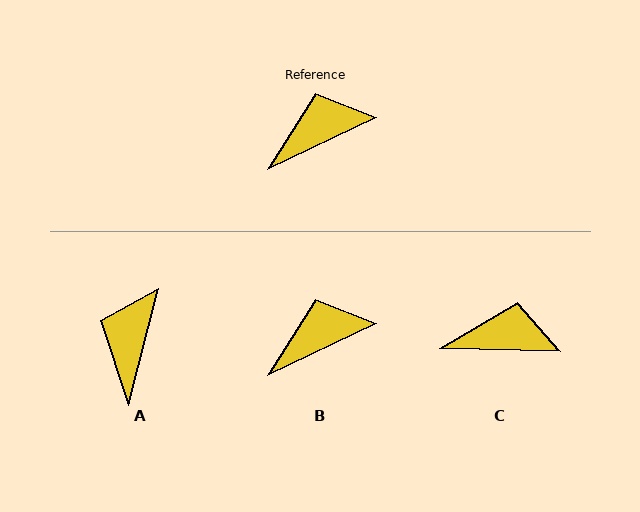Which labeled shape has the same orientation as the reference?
B.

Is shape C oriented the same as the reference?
No, it is off by about 27 degrees.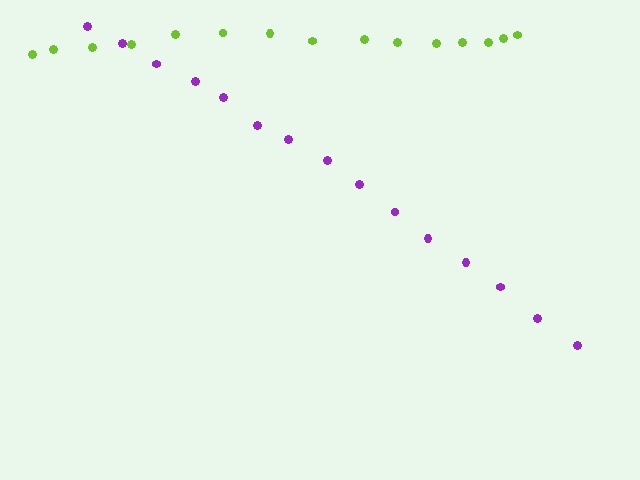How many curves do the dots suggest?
There are 2 distinct paths.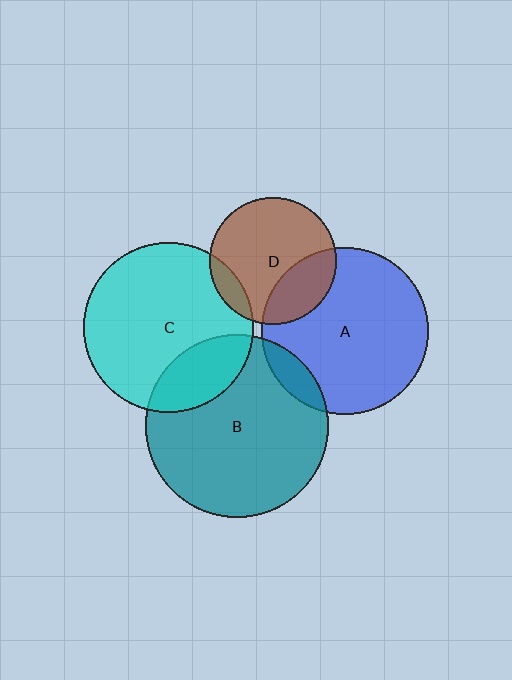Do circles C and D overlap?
Yes.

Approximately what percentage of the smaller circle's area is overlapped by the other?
Approximately 10%.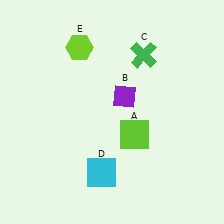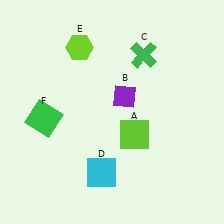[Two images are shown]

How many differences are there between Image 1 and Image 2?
There is 1 difference between the two images.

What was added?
A green square (F) was added in Image 2.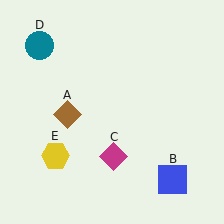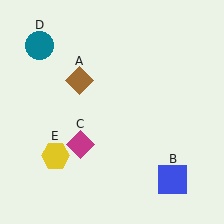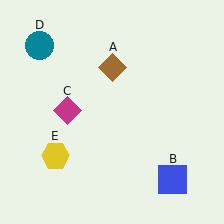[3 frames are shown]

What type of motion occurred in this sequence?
The brown diamond (object A), magenta diamond (object C) rotated clockwise around the center of the scene.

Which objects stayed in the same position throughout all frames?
Blue square (object B) and teal circle (object D) and yellow hexagon (object E) remained stationary.